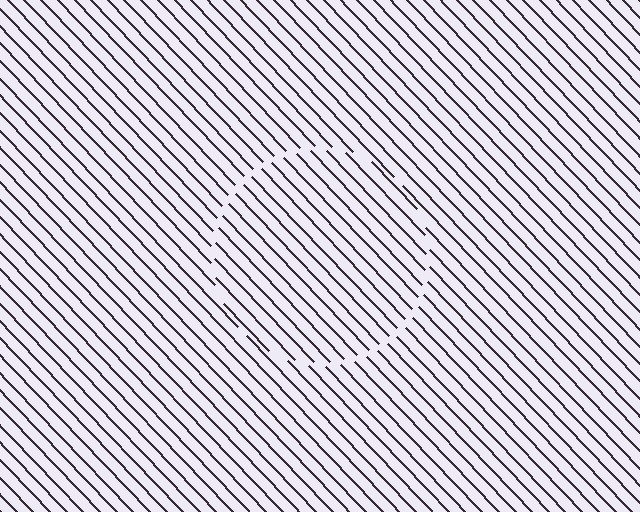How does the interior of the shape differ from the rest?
The interior of the shape contains the same grating, shifted by half a period — the contour is defined by the phase discontinuity where line-ends from the inner and outer gratings abut.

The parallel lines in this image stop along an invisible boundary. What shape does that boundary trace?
An illusory circle. The interior of the shape contains the same grating, shifted by half a period — the contour is defined by the phase discontinuity where line-ends from the inner and outer gratings abut.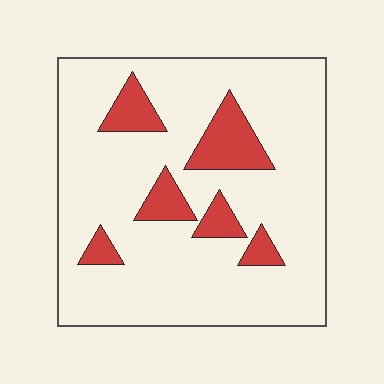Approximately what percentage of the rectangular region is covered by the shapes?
Approximately 15%.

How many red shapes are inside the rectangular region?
6.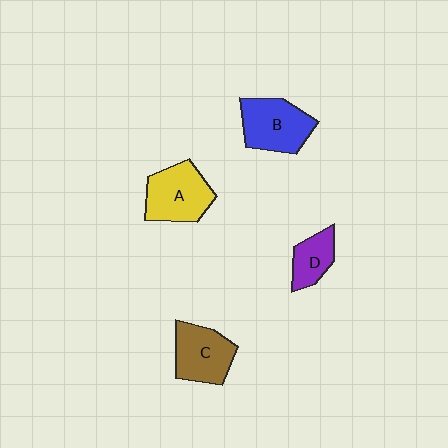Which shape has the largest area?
Shape A (yellow).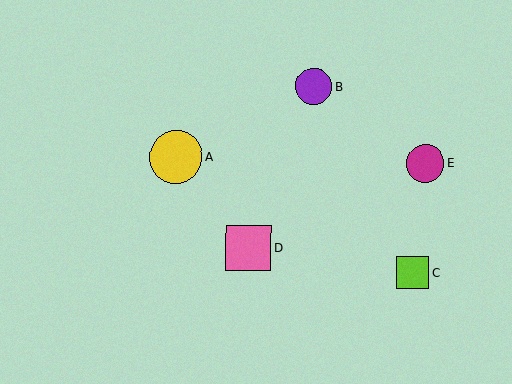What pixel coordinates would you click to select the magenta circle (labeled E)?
Click at (425, 163) to select the magenta circle E.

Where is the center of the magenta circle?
The center of the magenta circle is at (425, 163).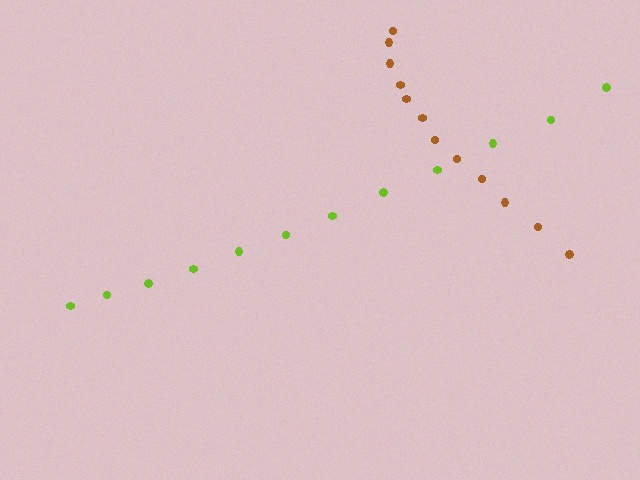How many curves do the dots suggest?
There are 2 distinct paths.